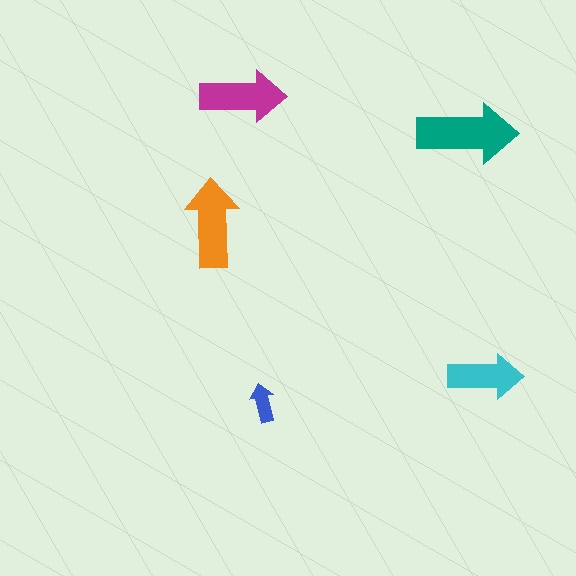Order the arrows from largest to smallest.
the teal one, the orange one, the magenta one, the cyan one, the blue one.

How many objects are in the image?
There are 5 objects in the image.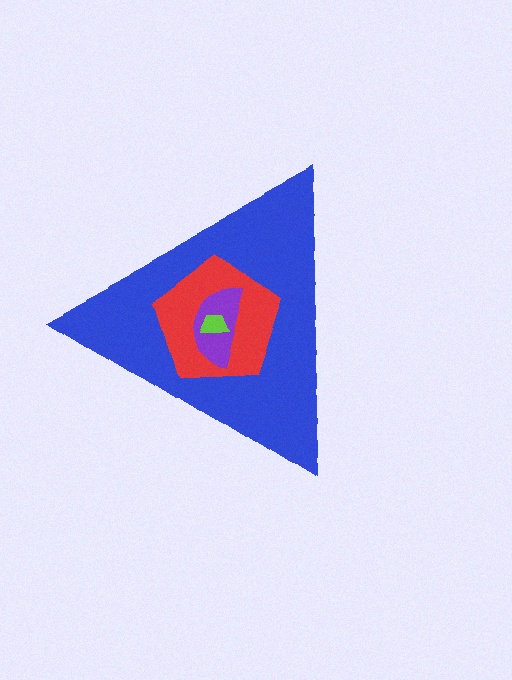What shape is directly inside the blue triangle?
The red pentagon.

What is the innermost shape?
The lime trapezoid.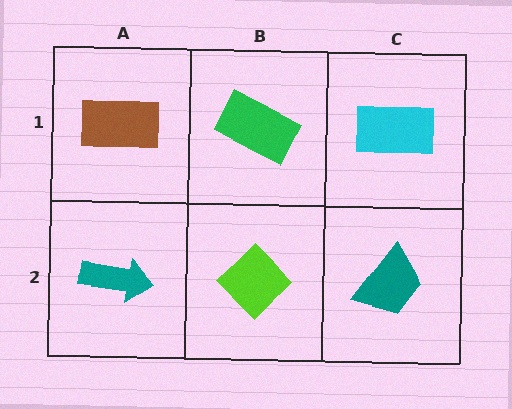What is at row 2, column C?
A teal trapezoid.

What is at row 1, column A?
A brown rectangle.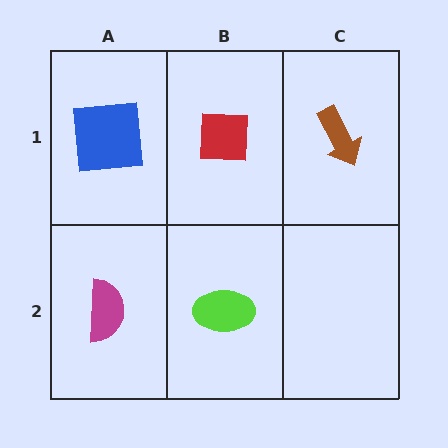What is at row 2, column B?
A lime ellipse.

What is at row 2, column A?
A magenta semicircle.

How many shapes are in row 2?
2 shapes.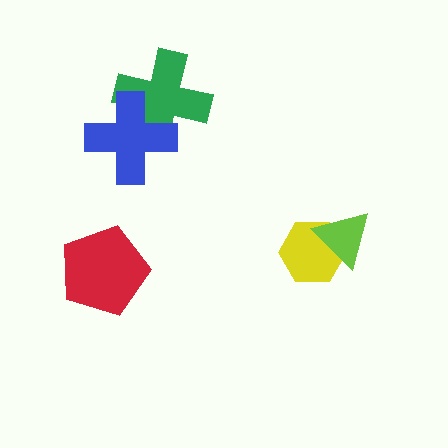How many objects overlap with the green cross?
1 object overlaps with the green cross.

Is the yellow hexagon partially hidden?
Yes, it is partially covered by another shape.